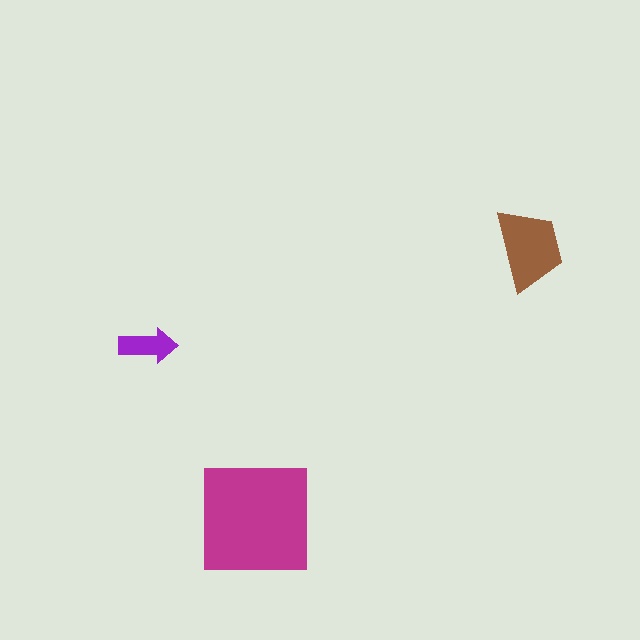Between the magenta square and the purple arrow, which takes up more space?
The magenta square.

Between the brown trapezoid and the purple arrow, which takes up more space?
The brown trapezoid.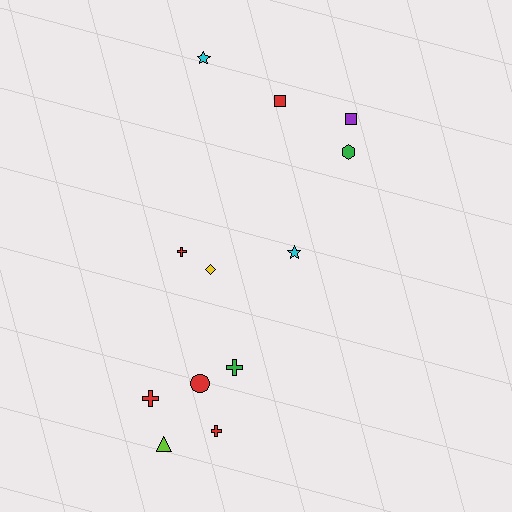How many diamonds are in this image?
There is 1 diamond.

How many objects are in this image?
There are 12 objects.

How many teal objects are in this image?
There are no teal objects.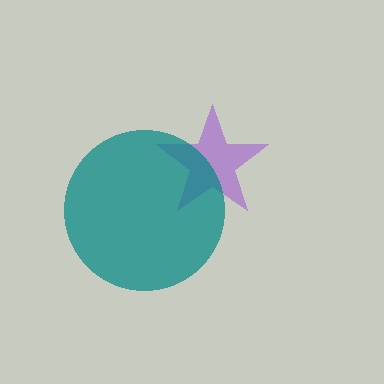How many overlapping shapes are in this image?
There are 2 overlapping shapes in the image.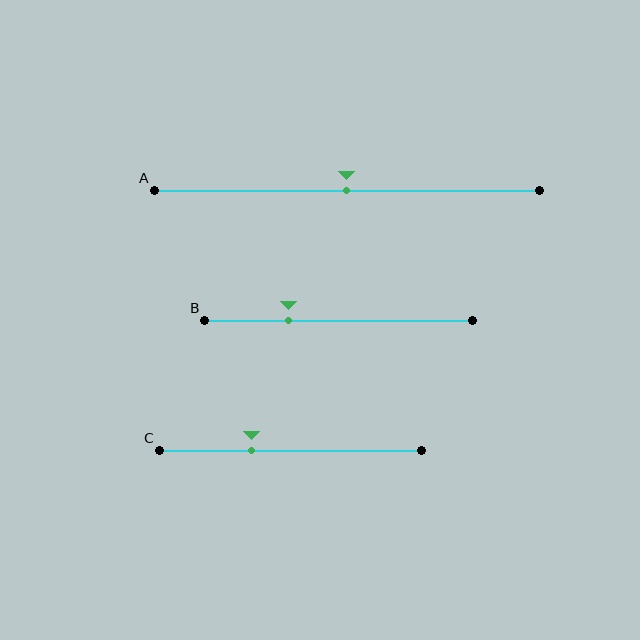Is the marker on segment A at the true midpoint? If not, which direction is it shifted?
Yes, the marker on segment A is at the true midpoint.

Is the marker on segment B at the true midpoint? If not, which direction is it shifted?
No, the marker on segment B is shifted to the left by about 19% of the segment length.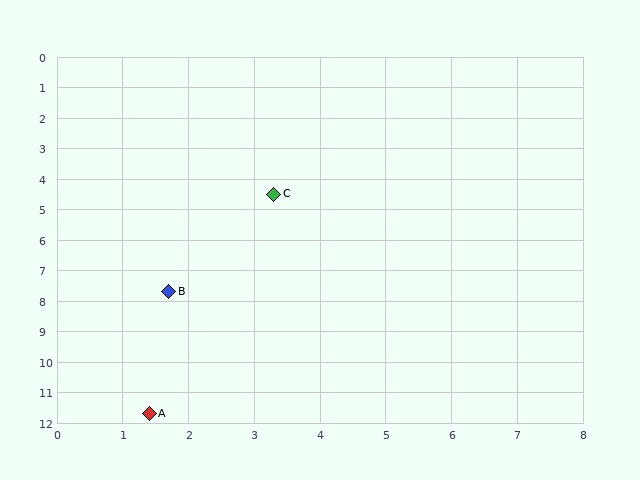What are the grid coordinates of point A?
Point A is at approximately (1.4, 11.7).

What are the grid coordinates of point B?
Point B is at approximately (1.7, 7.7).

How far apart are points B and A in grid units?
Points B and A are about 4.0 grid units apart.